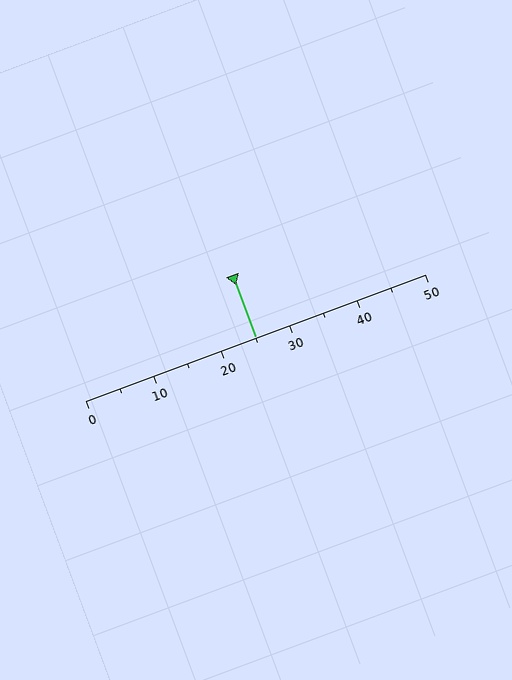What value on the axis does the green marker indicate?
The marker indicates approximately 25.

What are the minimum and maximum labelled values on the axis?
The axis runs from 0 to 50.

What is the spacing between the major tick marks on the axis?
The major ticks are spaced 10 apart.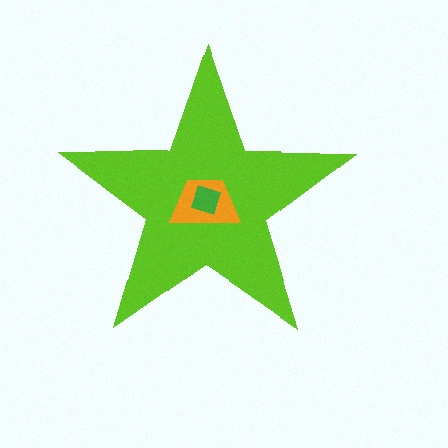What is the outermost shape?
The lime star.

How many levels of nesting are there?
3.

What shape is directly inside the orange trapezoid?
The green diamond.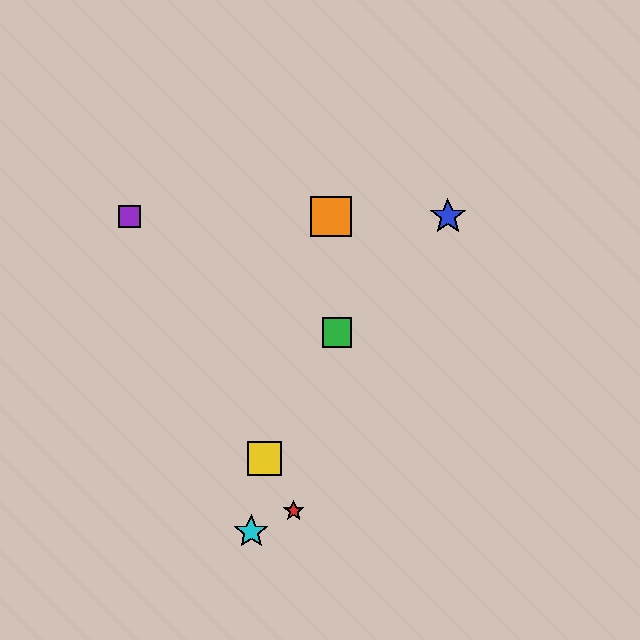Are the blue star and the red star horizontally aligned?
No, the blue star is at y≈216 and the red star is at y≈511.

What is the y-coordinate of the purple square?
The purple square is at y≈216.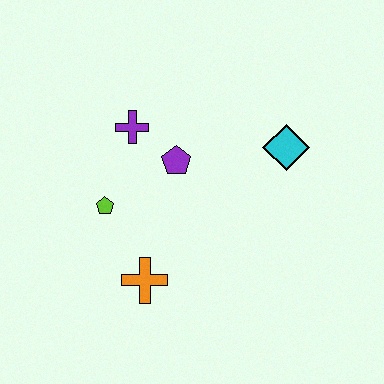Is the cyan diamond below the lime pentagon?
No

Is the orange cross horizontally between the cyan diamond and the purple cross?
Yes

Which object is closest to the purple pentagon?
The purple cross is closest to the purple pentagon.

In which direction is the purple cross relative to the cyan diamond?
The purple cross is to the left of the cyan diamond.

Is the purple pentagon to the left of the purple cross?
No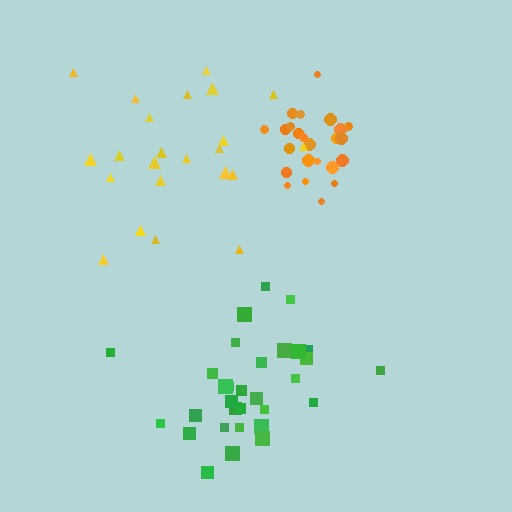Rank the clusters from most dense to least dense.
orange, green, yellow.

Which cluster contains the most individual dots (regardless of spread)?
Green (31).